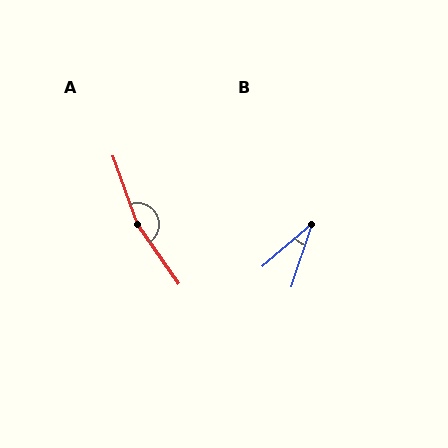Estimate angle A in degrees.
Approximately 165 degrees.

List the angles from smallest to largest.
B (31°), A (165°).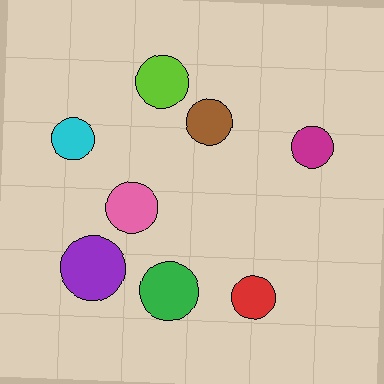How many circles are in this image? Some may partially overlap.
There are 8 circles.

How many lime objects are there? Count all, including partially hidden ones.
There is 1 lime object.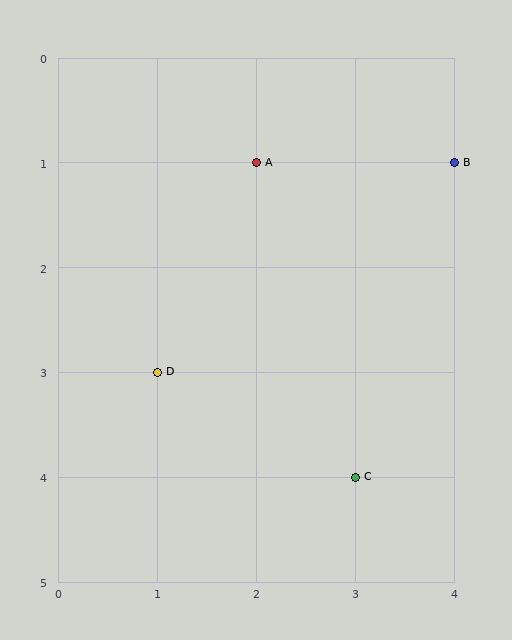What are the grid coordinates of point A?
Point A is at grid coordinates (2, 1).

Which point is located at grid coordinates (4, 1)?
Point B is at (4, 1).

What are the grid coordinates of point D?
Point D is at grid coordinates (1, 3).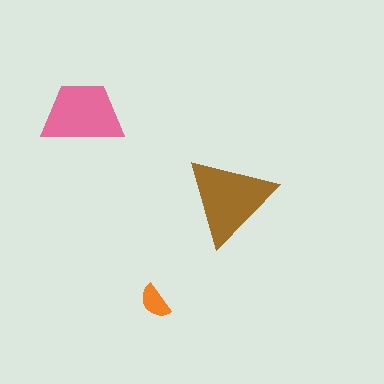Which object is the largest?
The brown triangle.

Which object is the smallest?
The orange semicircle.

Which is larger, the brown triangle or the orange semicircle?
The brown triangle.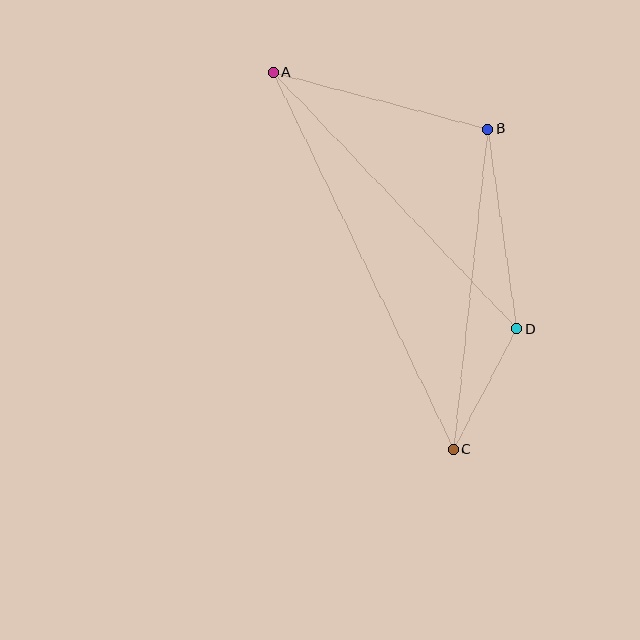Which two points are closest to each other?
Points C and D are closest to each other.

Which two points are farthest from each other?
Points A and C are farthest from each other.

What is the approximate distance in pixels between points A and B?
The distance between A and B is approximately 222 pixels.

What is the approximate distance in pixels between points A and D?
The distance between A and D is approximately 354 pixels.